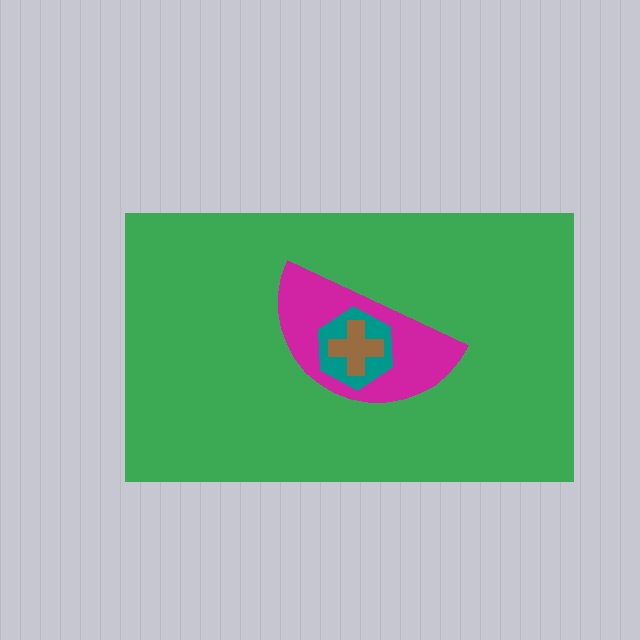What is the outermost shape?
The green rectangle.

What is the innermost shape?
The brown cross.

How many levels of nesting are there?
4.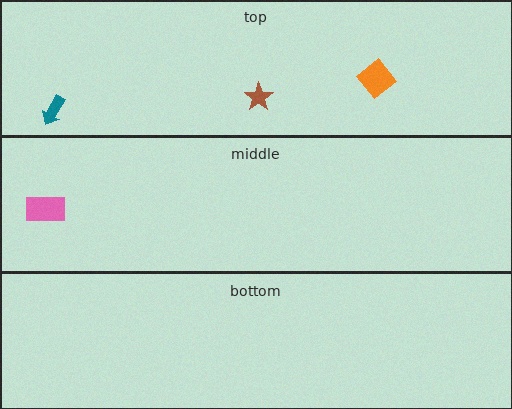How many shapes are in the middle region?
1.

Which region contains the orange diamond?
The top region.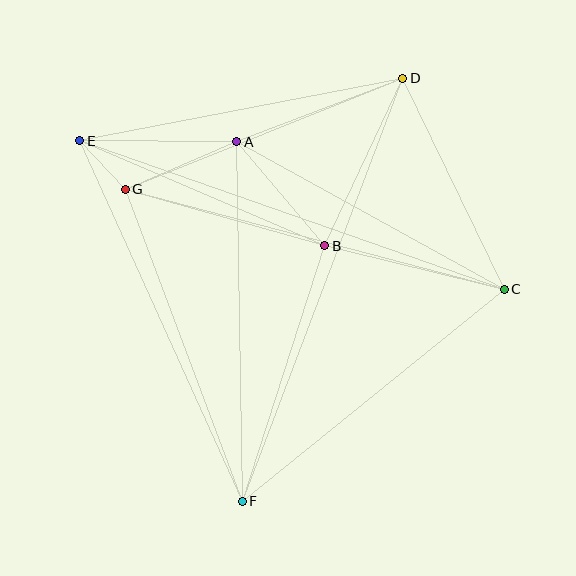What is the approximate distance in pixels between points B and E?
The distance between B and E is approximately 266 pixels.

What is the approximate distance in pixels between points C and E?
The distance between C and E is approximately 450 pixels.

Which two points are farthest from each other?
Points D and F are farthest from each other.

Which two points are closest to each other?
Points E and G are closest to each other.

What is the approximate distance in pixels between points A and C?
The distance between A and C is approximately 305 pixels.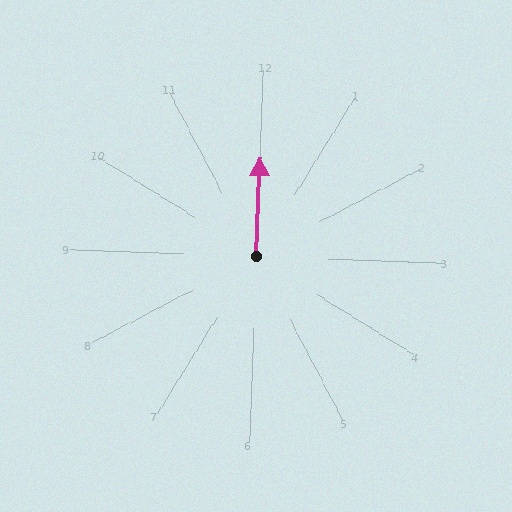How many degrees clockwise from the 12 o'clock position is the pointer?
Approximately 0 degrees.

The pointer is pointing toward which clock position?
Roughly 12 o'clock.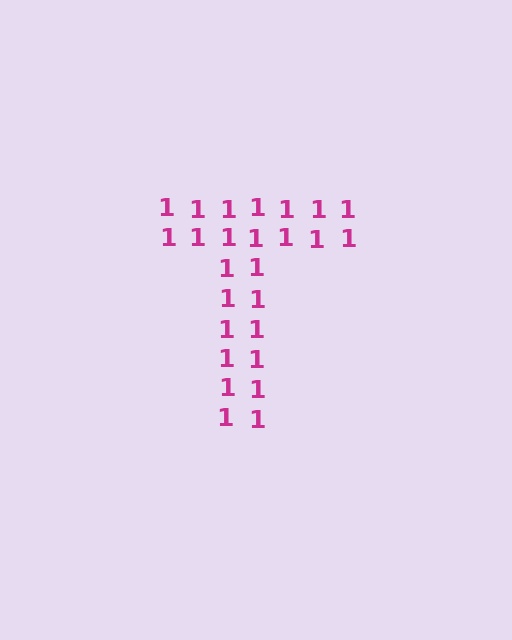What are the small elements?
The small elements are digit 1's.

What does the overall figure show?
The overall figure shows the letter T.